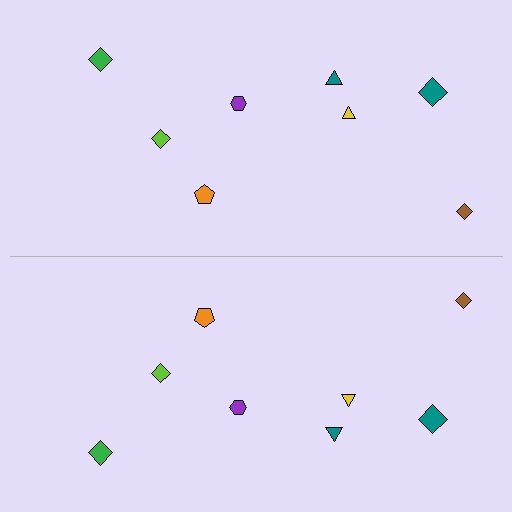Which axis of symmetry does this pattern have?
The pattern has a horizontal axis of symmetry running through the center of the image.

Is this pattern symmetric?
Yes, this pattern has bilateral (reflection) symmetry.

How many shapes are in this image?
There are 16 shapes in this image.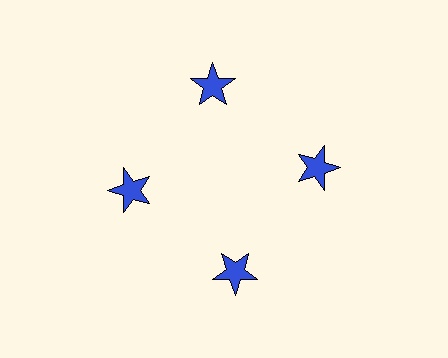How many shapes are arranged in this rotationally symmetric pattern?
There are 4 shapes, arranged in 4 groups of 1.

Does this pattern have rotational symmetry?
Yes, this pattern has 4-fold rotational symmetry. It looks the same after rotating 90 degrees around the center.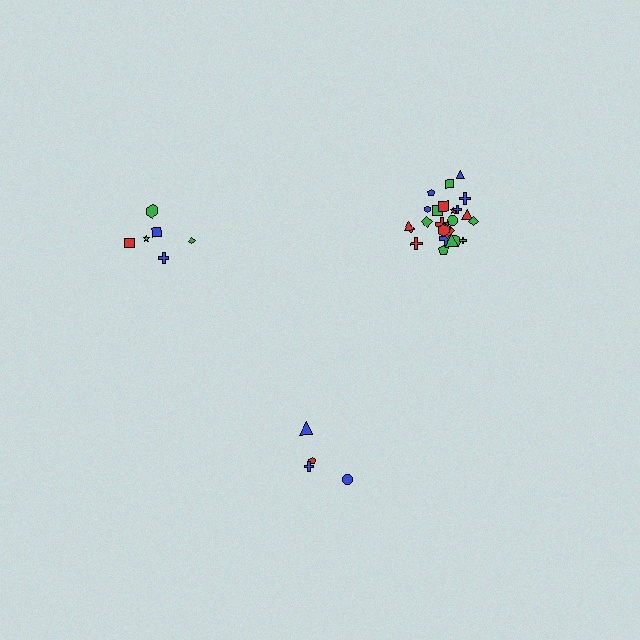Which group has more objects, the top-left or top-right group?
The top-right group.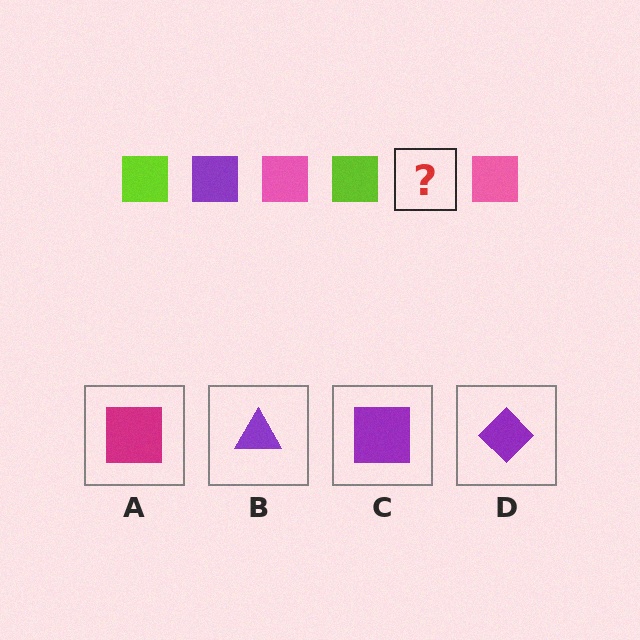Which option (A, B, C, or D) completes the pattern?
C.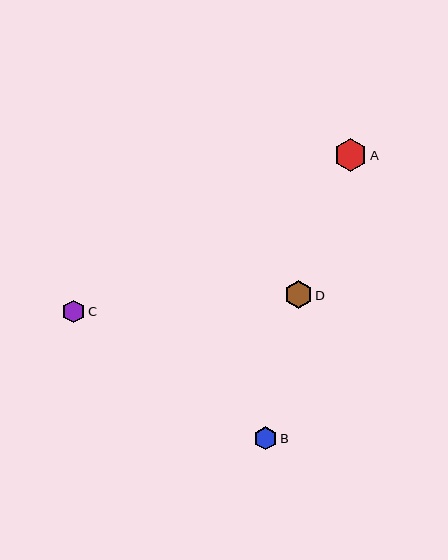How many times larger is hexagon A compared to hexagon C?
Hexagon A is approximately 1.4 times the size of hexagon C.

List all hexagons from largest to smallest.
From largest to smallest: A, D, B, C.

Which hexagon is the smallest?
Hexagon C is the smallest with a size of approximately 23 pixels.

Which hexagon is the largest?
Hexagon A is the largest with a size of approximately 32 pixels.